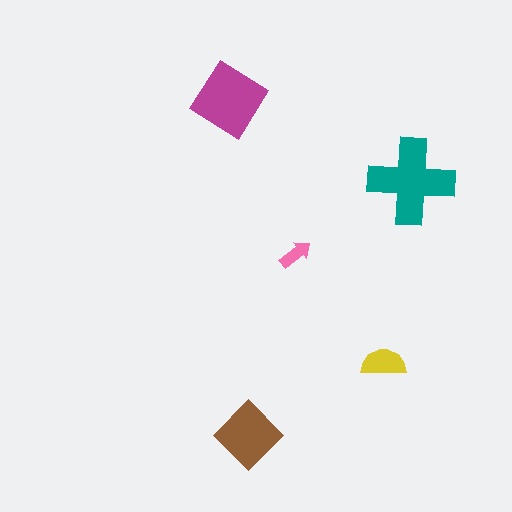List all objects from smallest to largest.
The pink arrow, the yellow semicircle, the brown diamond, the magenta diamond, the teal cross.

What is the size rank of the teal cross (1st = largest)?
1st.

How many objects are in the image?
There are 5 objects in the image.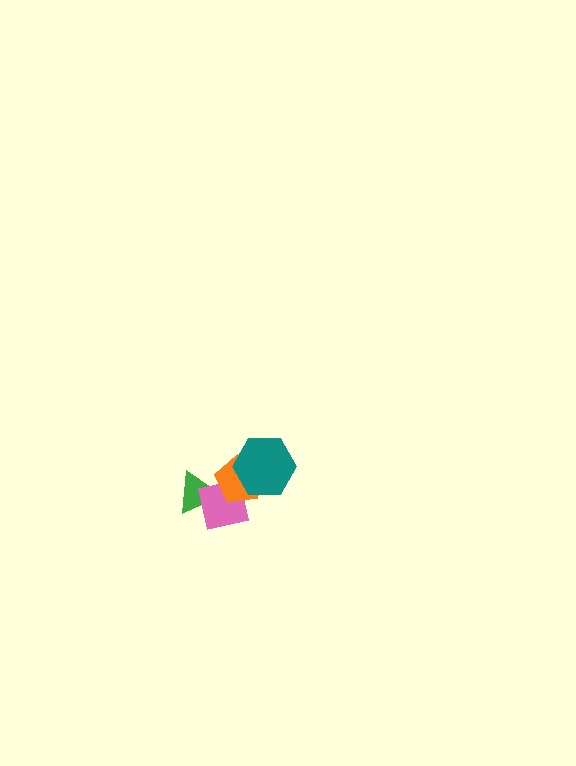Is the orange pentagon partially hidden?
Yes, it is partially covered by another shape.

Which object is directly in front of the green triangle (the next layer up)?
The pink square is directly in front of the green triangle.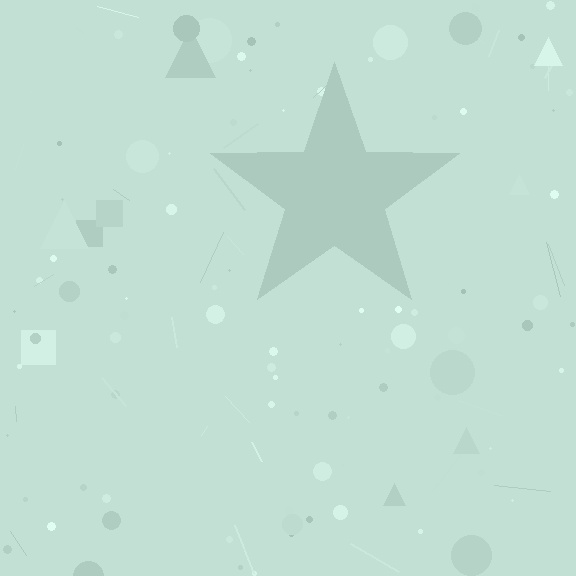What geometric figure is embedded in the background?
A star is embedded in the background.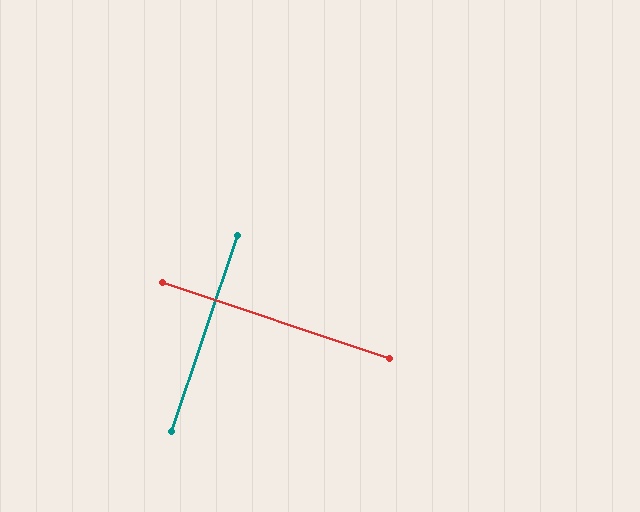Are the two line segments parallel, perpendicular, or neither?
Perpendicular — they meet at approximately 90°.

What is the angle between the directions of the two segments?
Approximately 90 degrees.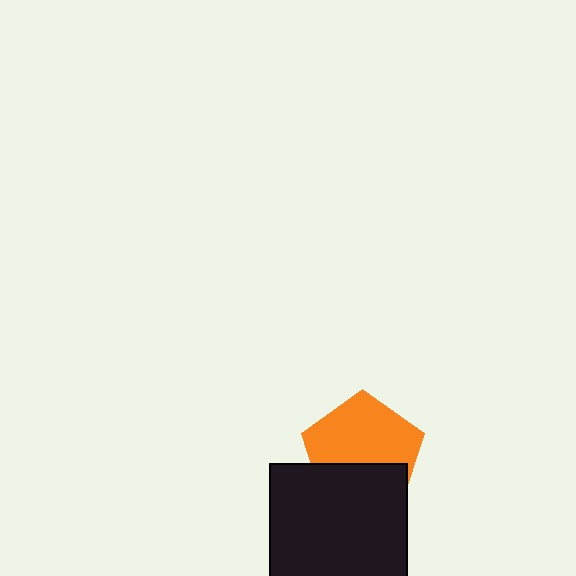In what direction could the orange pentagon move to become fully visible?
The orange pentagon could move up. That would shift it out from behind the black square entirely.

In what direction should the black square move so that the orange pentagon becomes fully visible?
The black square should move down. That is the shortest direction to clear the overlap and leave the orange pentagon fully visible.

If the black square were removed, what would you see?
You would see the complete orange pentagon.